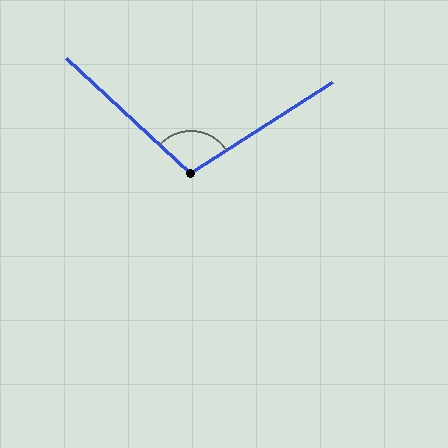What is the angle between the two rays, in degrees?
Approximately 105 degrees.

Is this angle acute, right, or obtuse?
It is obtuse.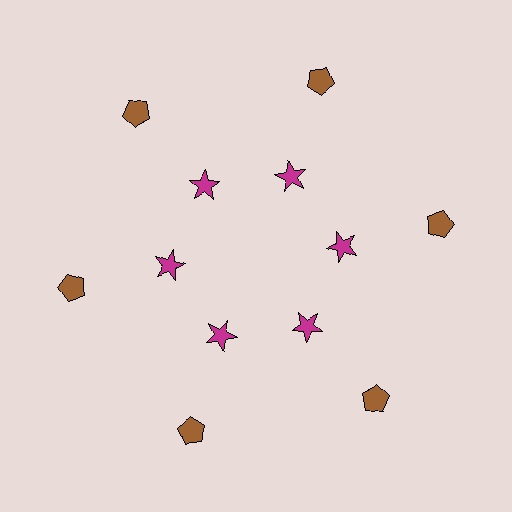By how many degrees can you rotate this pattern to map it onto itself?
The pattern maps onto itself every 60 degrees of rotation.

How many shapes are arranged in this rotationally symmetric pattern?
There are 12 shapes, arranged in 6 groups of 2.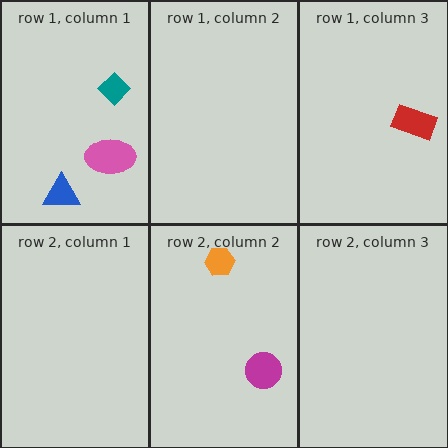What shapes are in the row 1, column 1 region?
The blue triangle, the teal diamond, the pink ellipse.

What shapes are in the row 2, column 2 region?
The magenta circle, the orange hexagon.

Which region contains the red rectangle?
The row 1, column 3 region.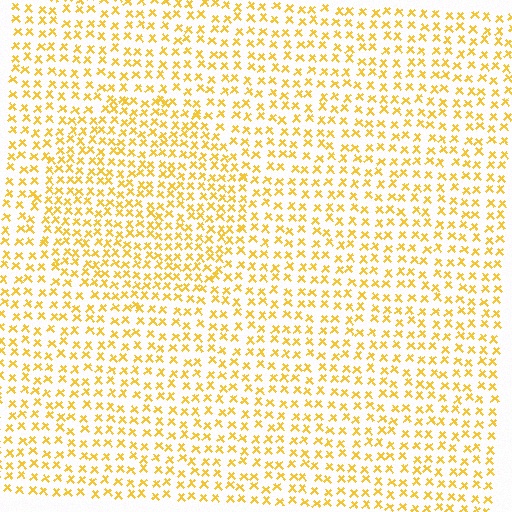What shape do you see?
I see a circle.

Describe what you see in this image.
The image contains small yellow elements arranged at two different densities. A circle-shaped region is visible where the elements are more densely packed than the surrounding area.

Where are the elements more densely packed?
The elements are more densely packed inside the circle boundary.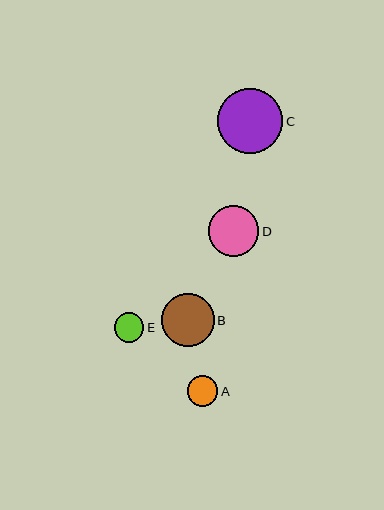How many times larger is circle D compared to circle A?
Circle D is approximately 1.6 times the size of circle A.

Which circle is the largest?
Circle C is the largest with a size of approximately 65 pixels.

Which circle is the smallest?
Circle E is the smallest with a size of approximately 30 pixels.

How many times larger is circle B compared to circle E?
Circle B is approximately 1.8 times the size of circle E.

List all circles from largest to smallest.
From largest to smallest: C, B, D, A, E.